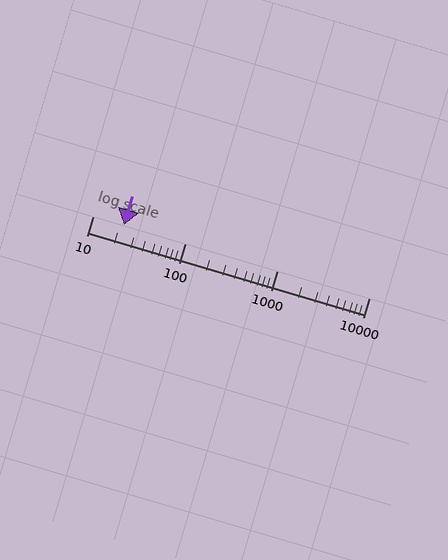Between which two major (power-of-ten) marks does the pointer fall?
The pointer is between 10 and 100.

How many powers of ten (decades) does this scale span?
The scale spans 3 decades, from 10 to 10000.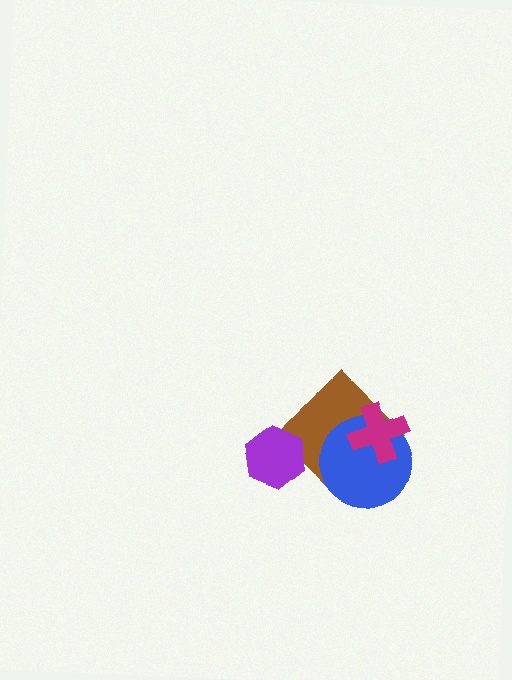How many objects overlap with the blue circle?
2 objects overlap with the blue circle.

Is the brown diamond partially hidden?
Yes, it is partially covered by another shape.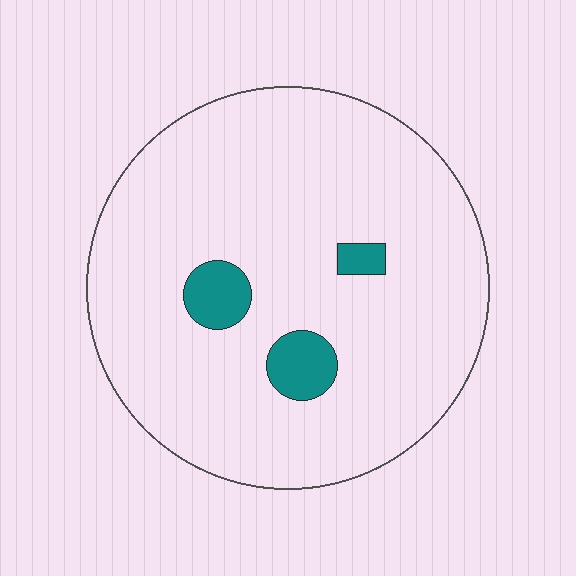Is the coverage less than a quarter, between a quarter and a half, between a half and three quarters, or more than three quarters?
Less than a quarter.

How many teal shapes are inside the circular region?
3.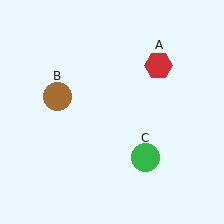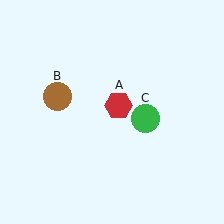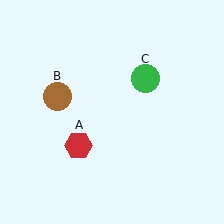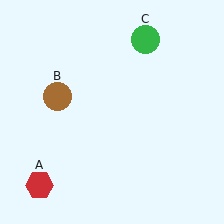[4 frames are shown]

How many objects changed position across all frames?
2 objects changed position: red hexagon (object A), green circle (object C).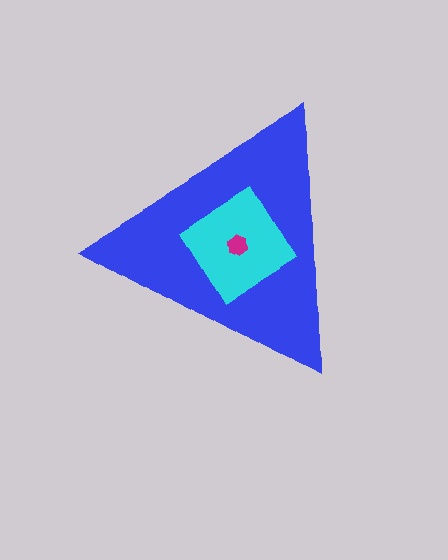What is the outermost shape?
The blue triangle.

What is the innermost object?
The magenta hexagon.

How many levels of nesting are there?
3.